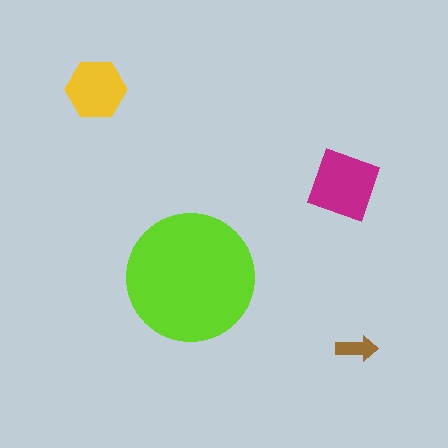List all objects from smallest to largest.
The brown arrow, the yellow hexagon, the magenta square, the lime circle.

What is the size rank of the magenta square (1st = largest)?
2nd.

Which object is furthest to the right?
The brown arrow is rightmost.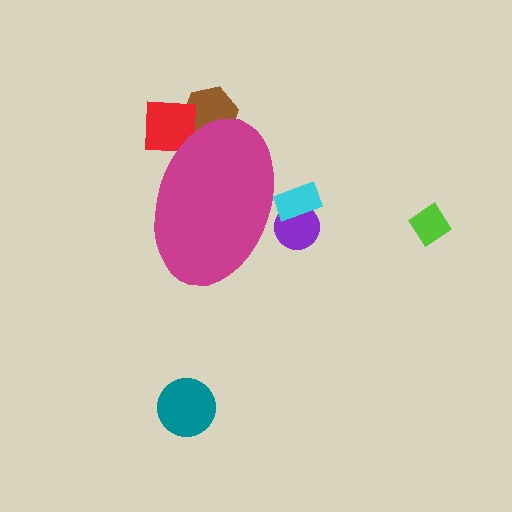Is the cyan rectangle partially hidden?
Yes, the cyan rectangle is partially hidden behind the magenta ellipse.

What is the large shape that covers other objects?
A magenta ellipse.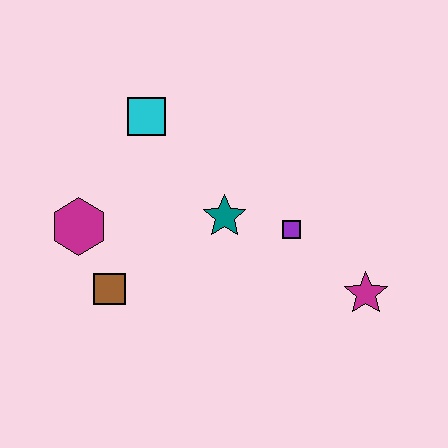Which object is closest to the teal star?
The purple square is closest to the teal star.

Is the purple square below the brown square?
No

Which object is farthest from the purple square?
The magenta hexagon is farthest from the purple square.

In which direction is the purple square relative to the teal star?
The purple square is to the right of the teal star.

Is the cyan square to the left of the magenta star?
Yes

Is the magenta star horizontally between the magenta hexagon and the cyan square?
No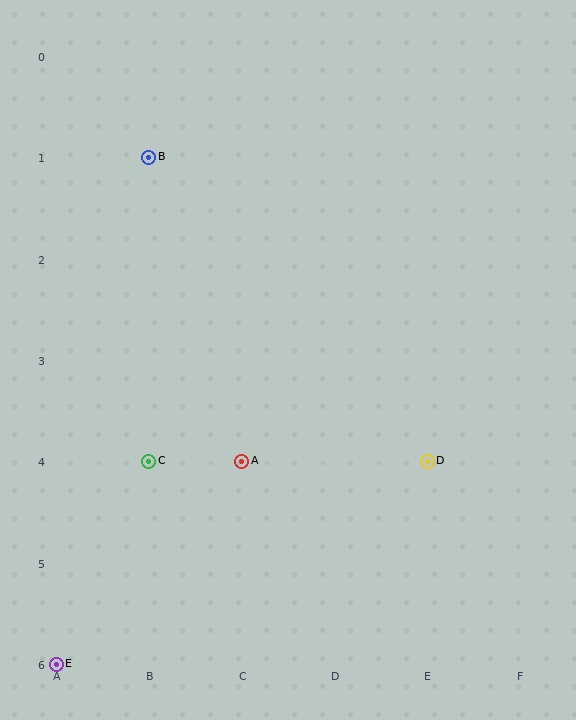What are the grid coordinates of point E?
Point E is at grid coordinates (A, 6).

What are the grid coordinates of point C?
Point C is at grid coordinates (B, 4).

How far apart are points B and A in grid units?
Points B and A are 1 column and 3 rows apart (about 3.2 grid units diagonally).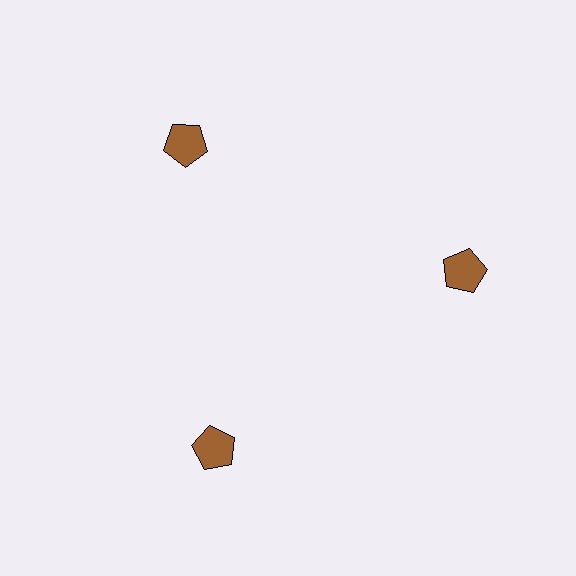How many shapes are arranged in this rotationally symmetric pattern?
There are 3 shapes, arranged in 3 groups of 1.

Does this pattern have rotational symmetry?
Yes, this pattern has 3-fold rotational symmetry. It looks the same after rotating 120 degrees around the center.